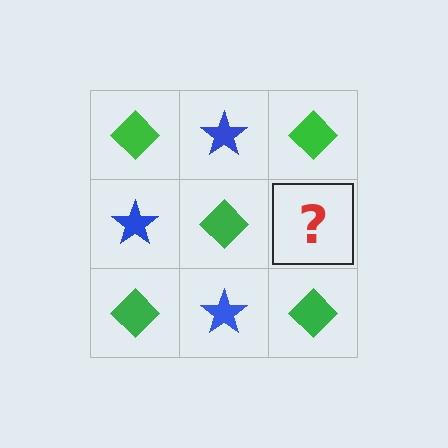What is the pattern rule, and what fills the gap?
The rule is that it alternates green diamond and blue star in a checkerboard pattern. The gap should be filled with a blue star.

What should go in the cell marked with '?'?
The missing cell should contain a blue star.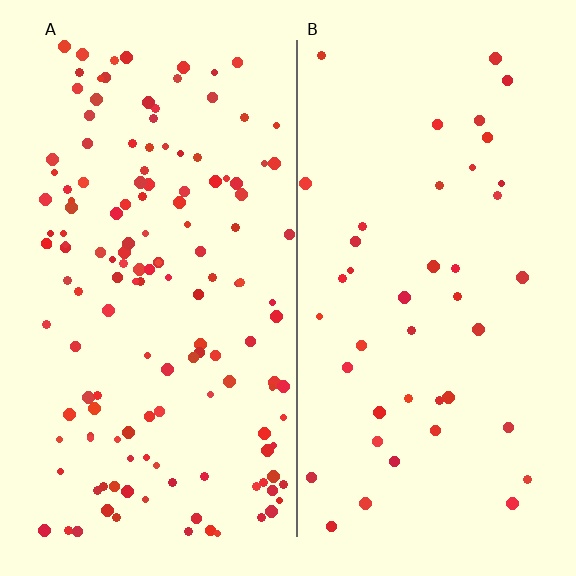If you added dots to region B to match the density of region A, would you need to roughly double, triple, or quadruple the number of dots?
Approximately triple.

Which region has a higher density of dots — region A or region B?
A (the left).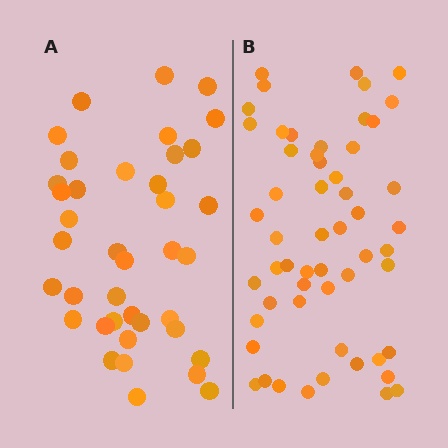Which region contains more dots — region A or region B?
Region B (the right region) has more dots.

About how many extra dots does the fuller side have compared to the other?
Region B has approximately 15 more dots than region A.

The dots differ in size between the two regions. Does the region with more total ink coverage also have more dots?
No. Region A has more total ink coverage because its dots are larger, but region B actually contains more individual dots. Total area can be misleading — the number of items is what matters here.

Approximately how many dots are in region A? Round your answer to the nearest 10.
About 40 dots. (The exact count is 39, which rounds to 40.)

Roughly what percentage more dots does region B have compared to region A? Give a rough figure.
About 40% more.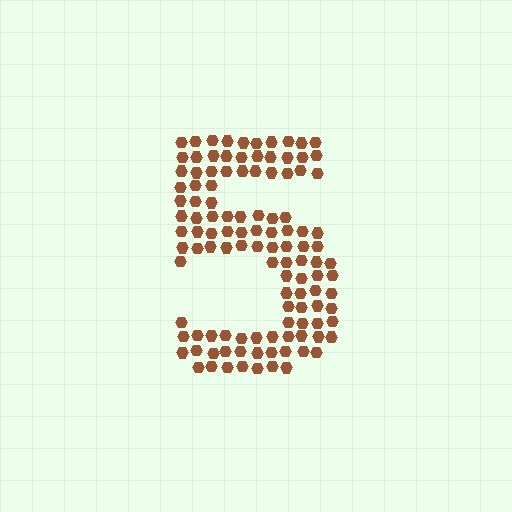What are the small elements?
The small elements are hexagons.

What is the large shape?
The large shape is the digit 5.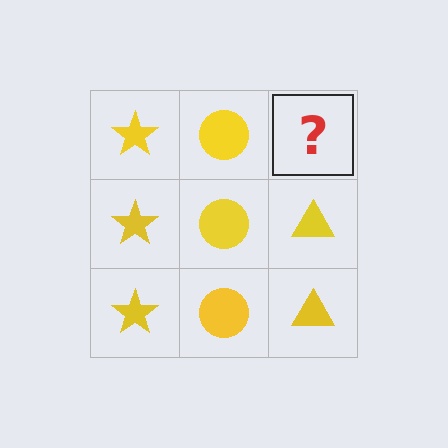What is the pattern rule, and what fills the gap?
The rule is that each column has a consistent shape. The gap should be filled with a yellow triangle.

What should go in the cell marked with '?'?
The missing cell should contain a yellow triangle.